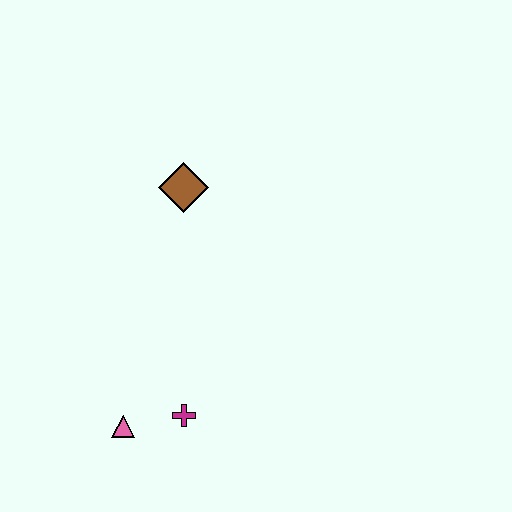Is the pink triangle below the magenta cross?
Yes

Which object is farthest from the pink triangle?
The brown diamond is farthest from the pink triangle.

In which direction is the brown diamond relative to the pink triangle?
The brown diamond is above the pink triangle.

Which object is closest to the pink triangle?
The magenta cross is closest to the pink triangle.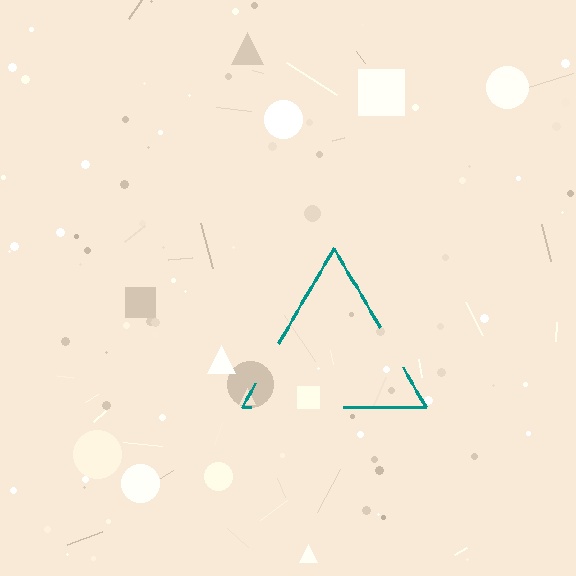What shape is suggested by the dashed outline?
The dashed outline suggests a triangle.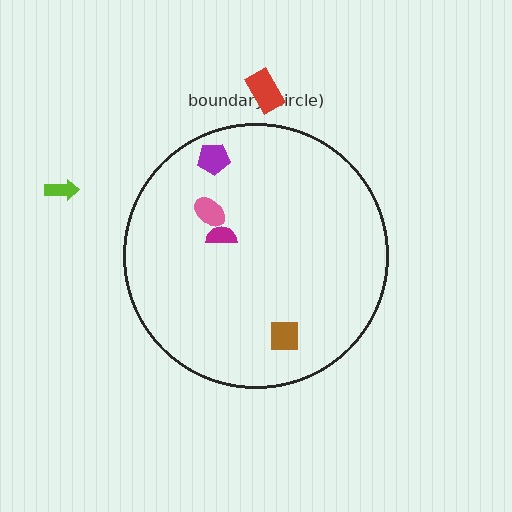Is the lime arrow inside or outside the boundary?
Outside.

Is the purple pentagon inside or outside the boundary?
Inside.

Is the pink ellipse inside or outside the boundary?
Inside.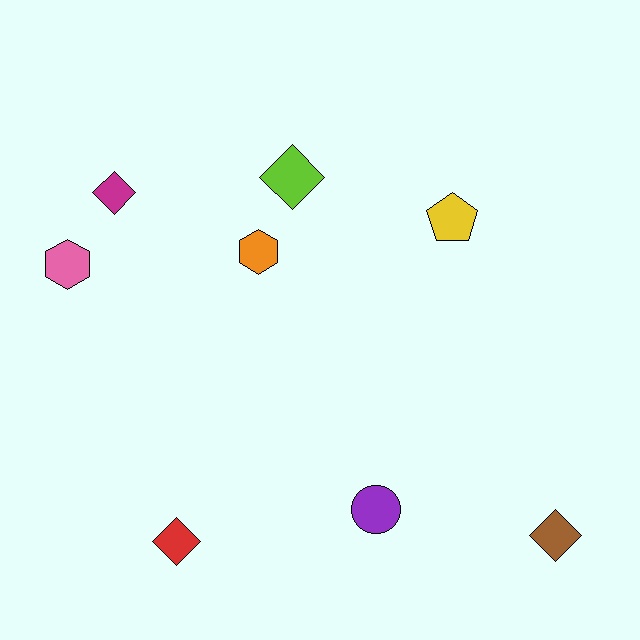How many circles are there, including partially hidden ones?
There is 1 circle.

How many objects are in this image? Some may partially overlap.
There are 8 objects.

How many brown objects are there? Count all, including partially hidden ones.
There is 1 brown object.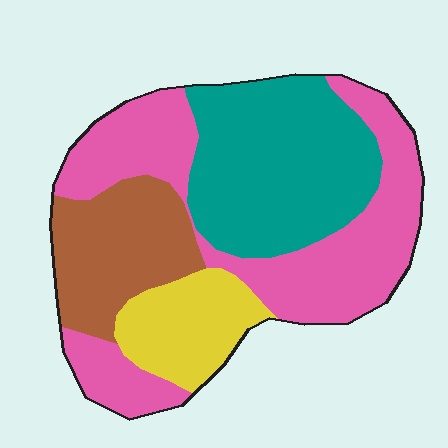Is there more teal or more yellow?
Teal.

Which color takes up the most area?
Pink, at roughly 40%.